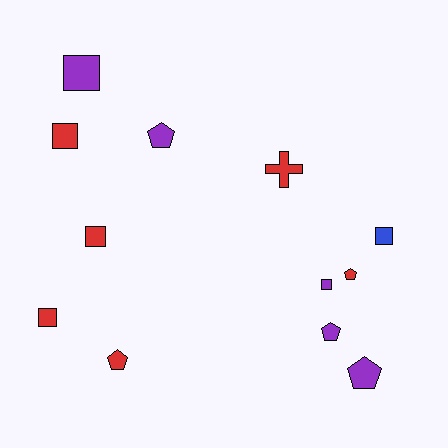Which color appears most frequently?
Red, with 6 objects.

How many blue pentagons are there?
There are no blue pentagons.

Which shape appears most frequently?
Square, with 6 objects.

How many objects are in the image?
There are 12 objects.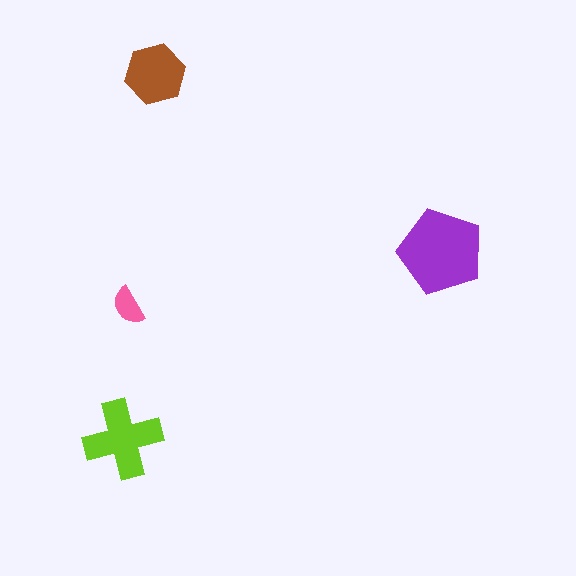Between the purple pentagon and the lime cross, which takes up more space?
The purple pentagon.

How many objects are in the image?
There are 4 objects in the image.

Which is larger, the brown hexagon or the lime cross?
The lime cross.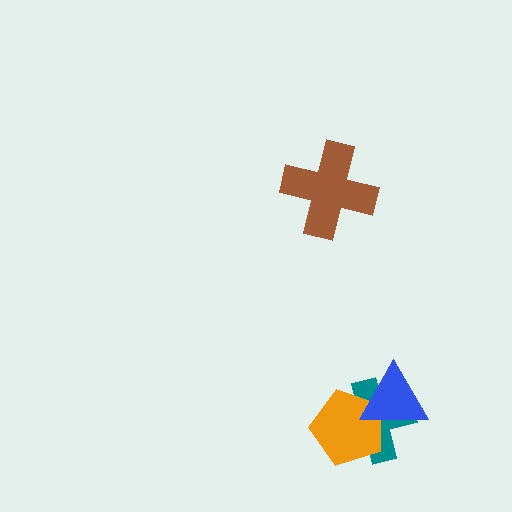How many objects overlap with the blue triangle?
2 objects overlap with the blue triangle.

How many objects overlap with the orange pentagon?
2 objects overlap with the orange pentagon.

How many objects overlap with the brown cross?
0 objects overlap with the brown cross.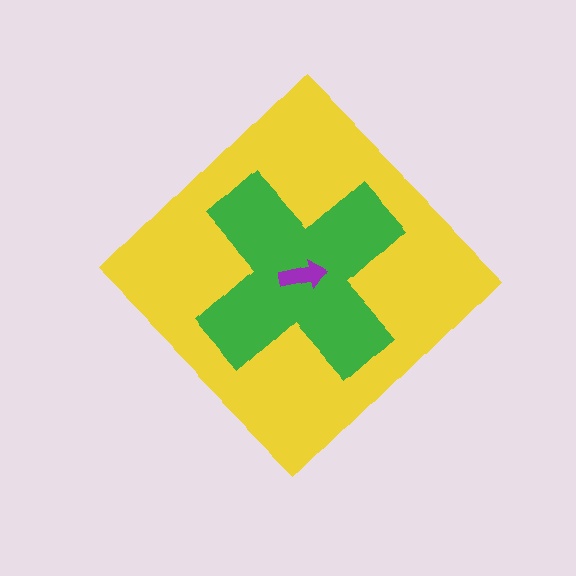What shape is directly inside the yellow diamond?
The green cross.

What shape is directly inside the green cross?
The purple arrow.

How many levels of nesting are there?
3.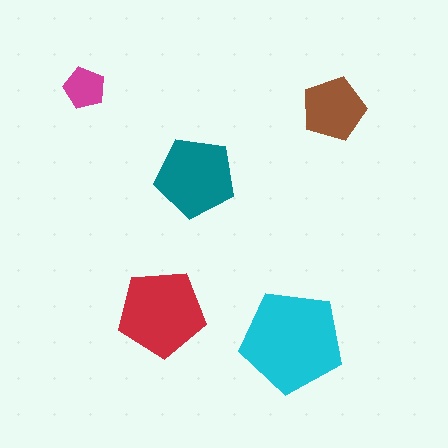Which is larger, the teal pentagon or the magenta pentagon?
The teal one.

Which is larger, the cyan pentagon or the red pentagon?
The cyan one.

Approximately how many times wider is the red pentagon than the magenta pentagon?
About 2 times wider.